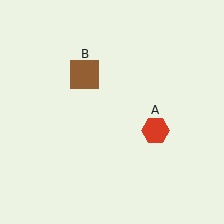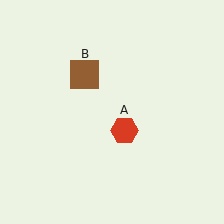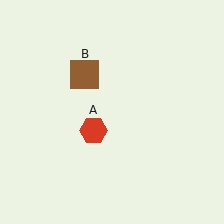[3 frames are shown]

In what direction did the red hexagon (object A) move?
The red hexagon (object A) moved left.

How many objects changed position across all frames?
1 object changed position: red hexagon (object A).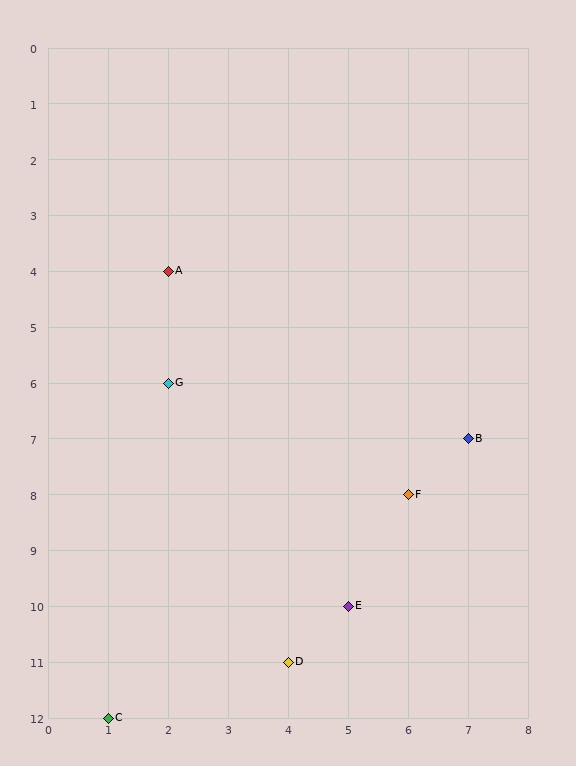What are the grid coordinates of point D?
Point D is at grid coordinates (4, 11).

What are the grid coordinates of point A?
Point A is at grid coordinates (2, 4).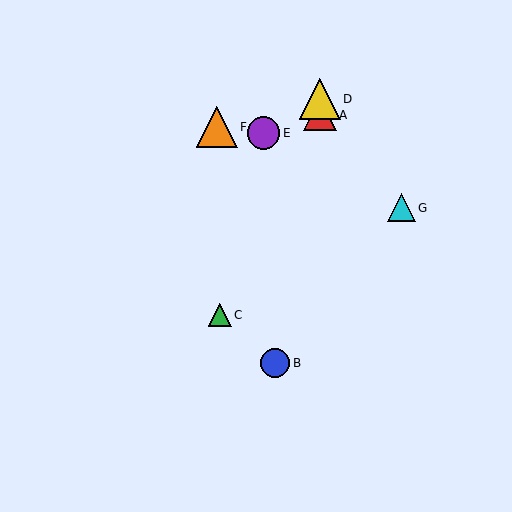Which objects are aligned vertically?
Objects A, D are aligned vertically.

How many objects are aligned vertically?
2 objects (A, D) are aligned vertically.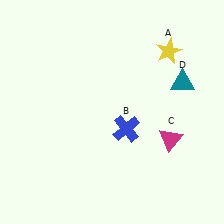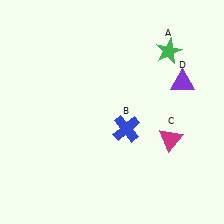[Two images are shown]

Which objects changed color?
A changed from yellow to green. D changed from teal to purple.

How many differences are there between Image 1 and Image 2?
There are 2 differences between the two images.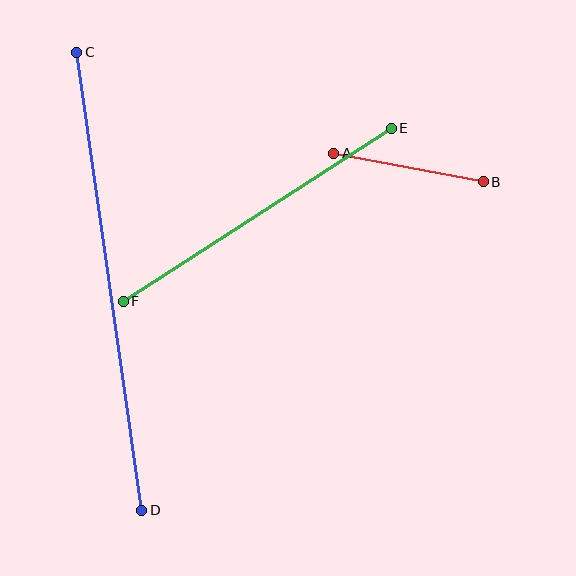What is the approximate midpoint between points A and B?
The midpoint is at approximately (408, 168) pixels.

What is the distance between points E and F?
The distance is approximately 319 pixels.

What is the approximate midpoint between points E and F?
The midpoint is at approximately (257, 215) pixels.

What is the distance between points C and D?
The distance is approximately 463 pixels.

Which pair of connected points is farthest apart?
Points C and D are farthest apart.